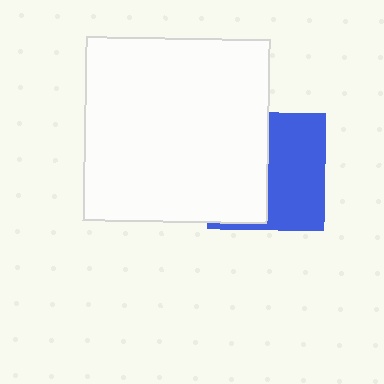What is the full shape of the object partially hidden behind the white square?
The partially hidden object is a blue square.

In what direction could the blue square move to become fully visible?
The blue square could move right. That would shift it out from behind the white square entirely.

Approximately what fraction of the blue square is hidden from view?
Roughly 48% of the blue square is hidden behind the white square.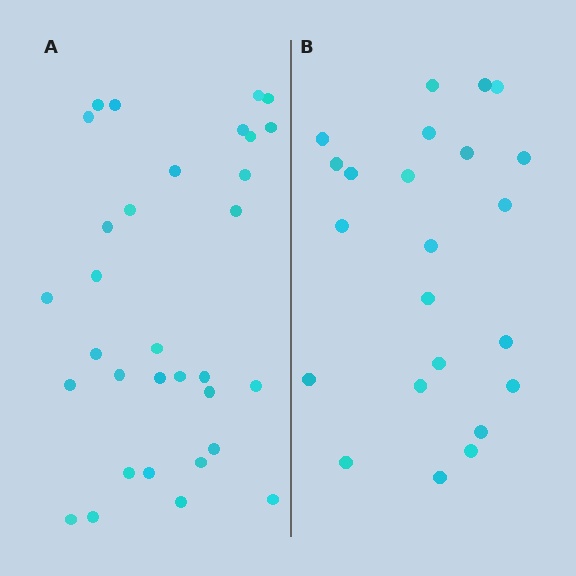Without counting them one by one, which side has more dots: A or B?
Region A (the left region) has more dots.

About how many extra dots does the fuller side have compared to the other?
Region A has roughly 8 or so more dots than region B.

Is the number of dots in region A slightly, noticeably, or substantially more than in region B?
Region A has noticeably more, but not dramatically so. The ratio is roughly 1.4 to 1.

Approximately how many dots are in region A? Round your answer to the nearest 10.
About 30 dots. (The exact count is 32, which rounds to 30.)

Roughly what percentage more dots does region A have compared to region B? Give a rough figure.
About 40% more.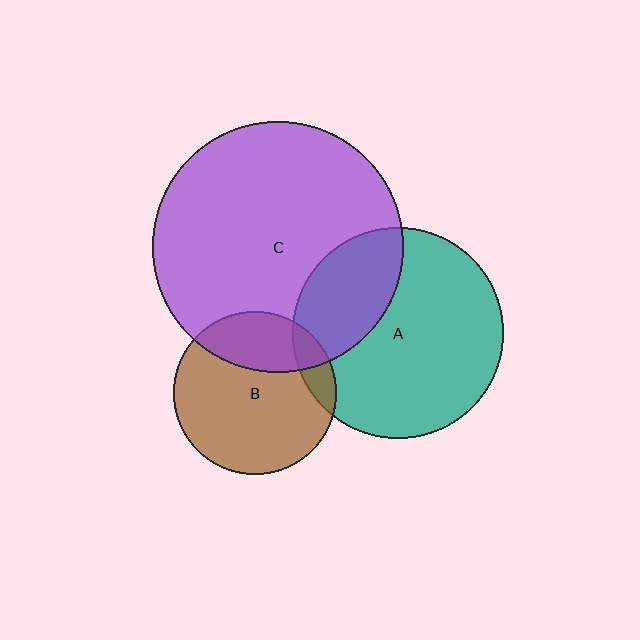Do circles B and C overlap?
Yes.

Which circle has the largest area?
Circle C (purple).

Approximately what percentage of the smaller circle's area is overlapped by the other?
Approximately 30%.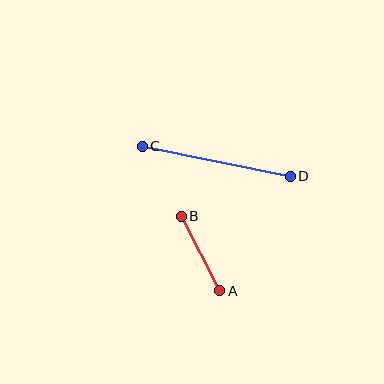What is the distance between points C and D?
The distance is approximately 151 pixels.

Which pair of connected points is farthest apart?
Points C and D are farthest apart.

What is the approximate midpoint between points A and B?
The midpoint is at approximately (201, 253) pixels.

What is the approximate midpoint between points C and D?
The midpoint is at approximately (216, 161) pixels.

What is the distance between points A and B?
The distance is approximately 84 pixels.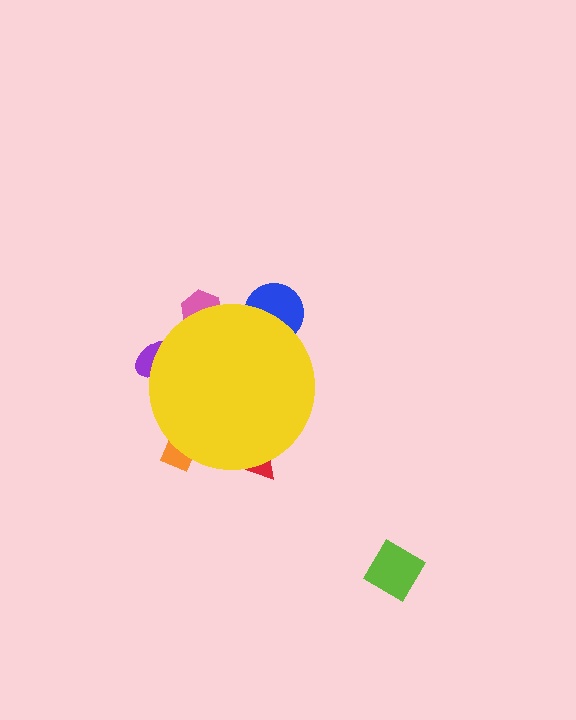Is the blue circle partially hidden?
Yes, the blue circle is partially hidden behind the yellow circle.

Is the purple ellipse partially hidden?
Yes, the purple ellipse is partially hidden behind the yellow circle.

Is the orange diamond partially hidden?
Yes, the orange diamond is partially hidden behind the yellow circle.